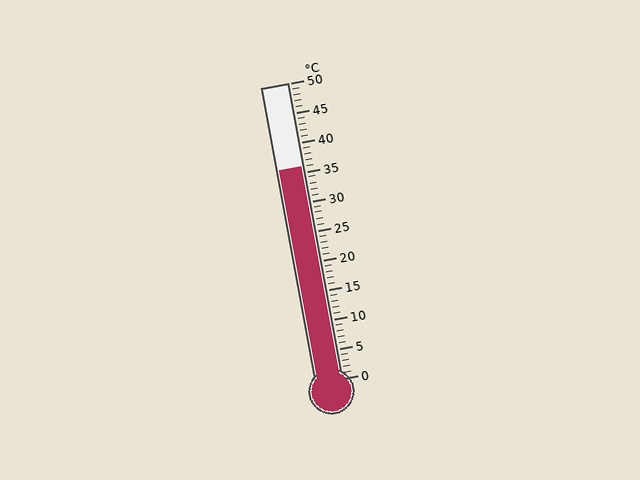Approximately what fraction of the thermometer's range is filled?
The thermometer is filled to approximately 70% of its range.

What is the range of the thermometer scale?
The thermometer scale ranges from 0°C to 50°C.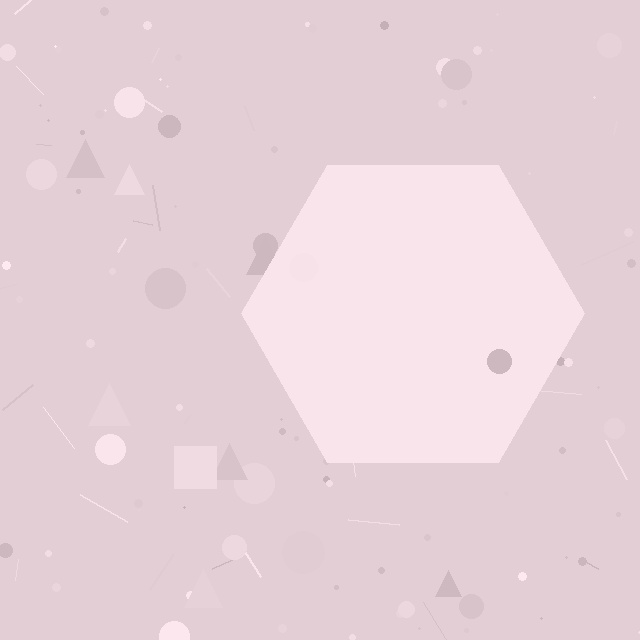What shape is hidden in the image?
A hexagon is hidden in the image.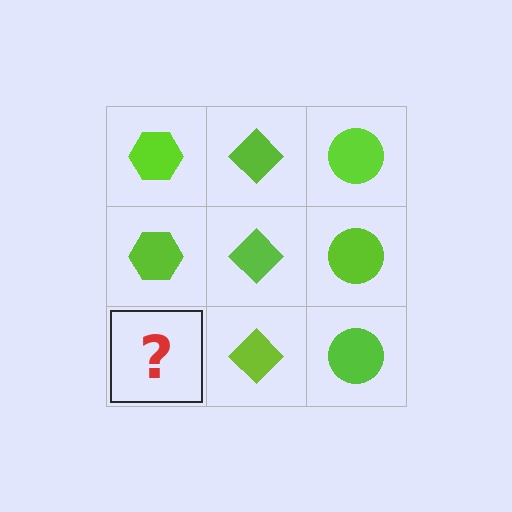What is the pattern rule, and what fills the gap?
The rule is that each column has a consistent shape. The gap should be filled with a lime hexagon.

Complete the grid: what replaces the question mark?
The question mark should be replaced with a lime hexagon.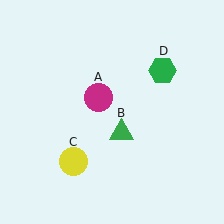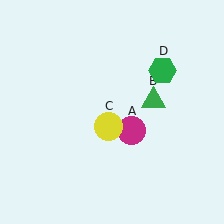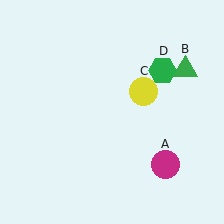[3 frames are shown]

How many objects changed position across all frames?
3 objects changed position: magenta circle (object A), green triangle (object B), yellow circle (object C).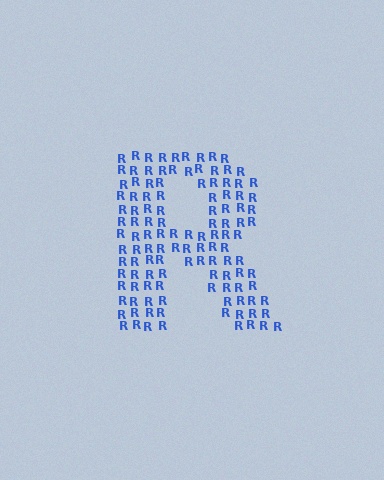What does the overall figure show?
The overall figure shows the letter R.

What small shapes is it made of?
It is made of small letter R's.